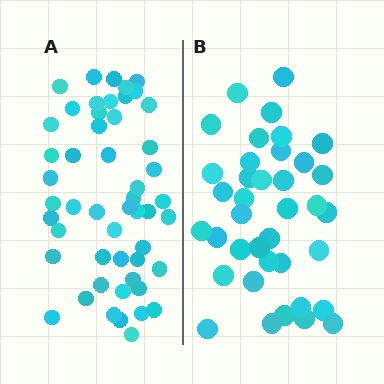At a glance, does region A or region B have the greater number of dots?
Region A (the left region) has more dots.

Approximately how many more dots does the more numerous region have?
Region A has approximately 15 more dots than region B.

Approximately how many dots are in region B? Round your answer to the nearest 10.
About 40 dots. (The exact count is 38, which rounds to 40.)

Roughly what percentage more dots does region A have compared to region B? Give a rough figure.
About 35% more.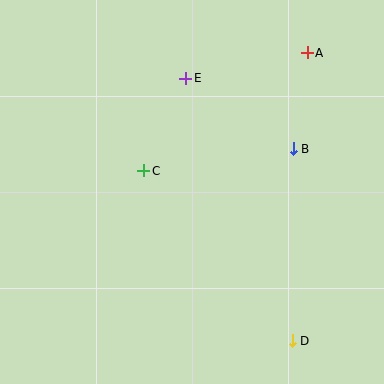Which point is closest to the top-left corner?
Point E is closest to the top-left corner.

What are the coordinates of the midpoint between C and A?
The midpoint between C and A is at (226, 112).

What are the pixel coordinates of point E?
Point E is at (186, 78).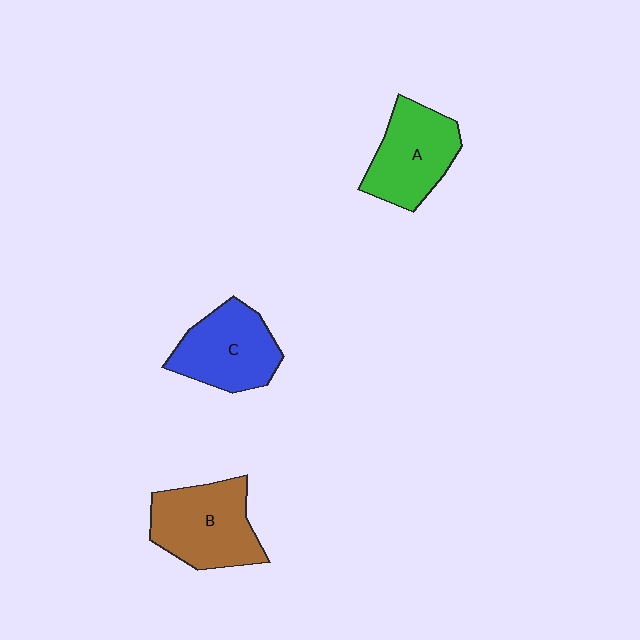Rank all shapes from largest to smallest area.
From largest to smallest: B (brown), C (blue), A (green).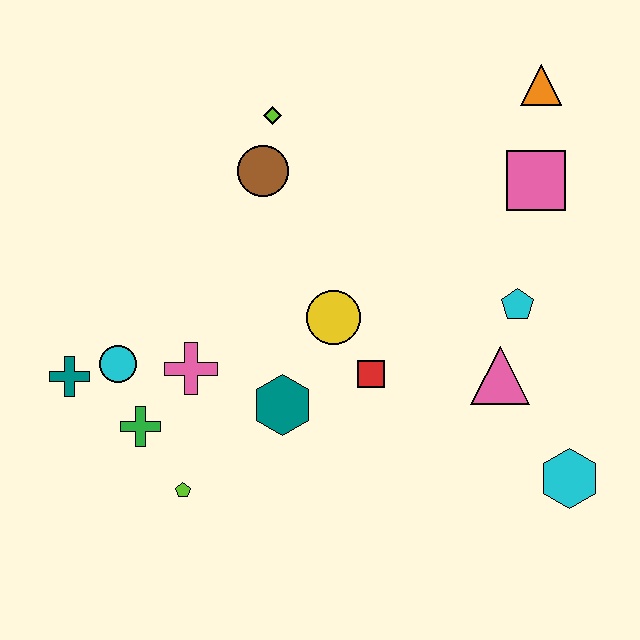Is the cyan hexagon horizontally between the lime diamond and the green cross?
No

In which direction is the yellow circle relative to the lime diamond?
The yellow circle is below the lime diamond.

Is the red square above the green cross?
Yes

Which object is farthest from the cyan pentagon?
The teal cross is farthest from the cyan pentagon.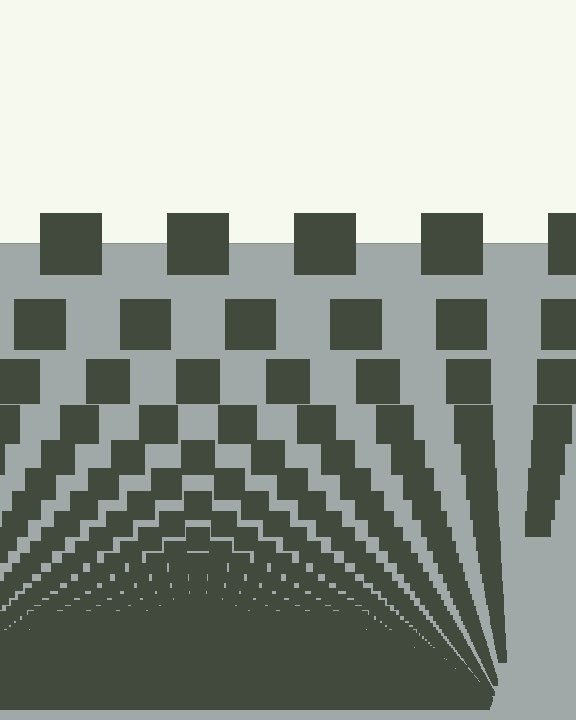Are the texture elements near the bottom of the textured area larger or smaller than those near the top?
Smaller. The gradient is inverted — elements near the bottom are smaller and denser.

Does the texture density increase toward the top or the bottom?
Density increases toward the bottom.